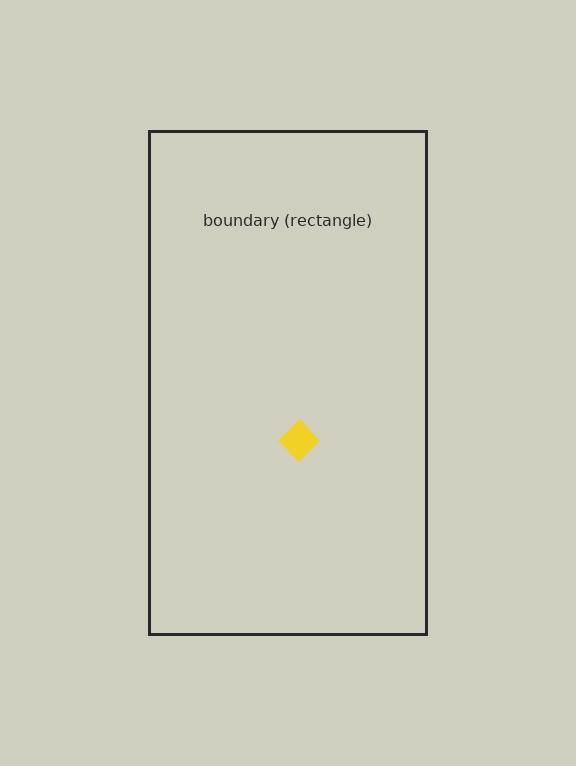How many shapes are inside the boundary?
1 inside, 0 outside.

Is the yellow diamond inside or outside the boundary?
Inside.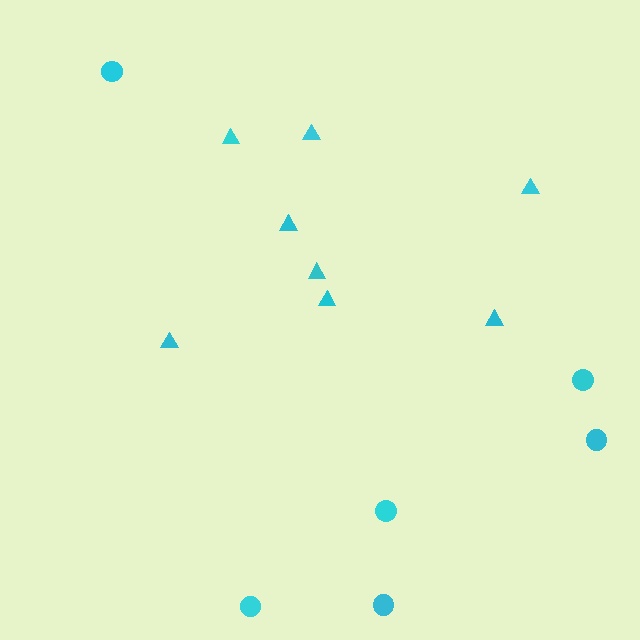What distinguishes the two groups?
There are 2 groups: one group of circles (6) and one group of triangles (8).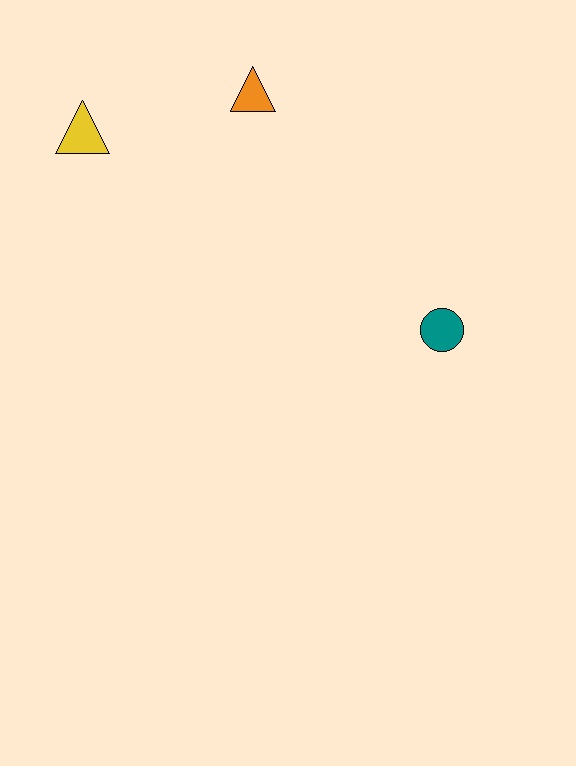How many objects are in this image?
There are 3 objects.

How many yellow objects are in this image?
There is 1 yellow object.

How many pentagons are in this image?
There are no pentagons.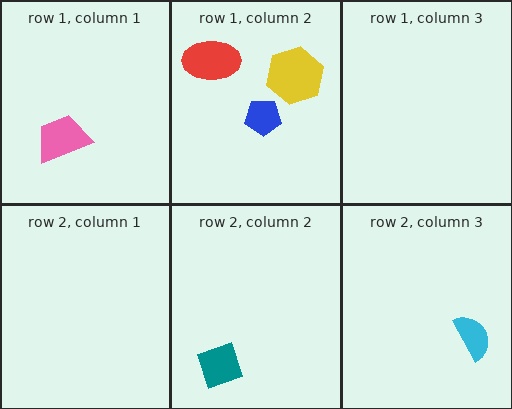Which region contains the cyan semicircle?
The row 2, column 3 region.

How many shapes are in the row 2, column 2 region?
1.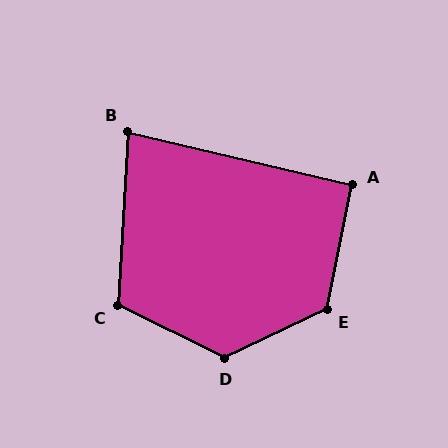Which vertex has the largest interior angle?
D, at approximately 128 degrees.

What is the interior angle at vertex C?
Approximately 113 degrees (obtuse).